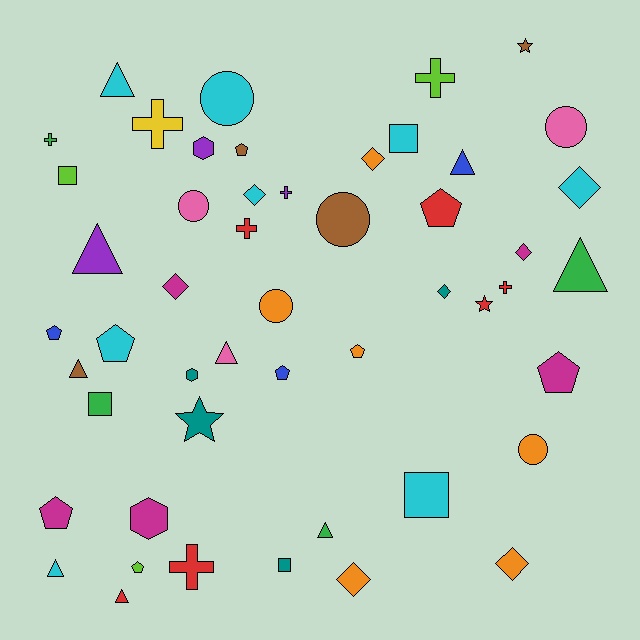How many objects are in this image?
There are 50 objects.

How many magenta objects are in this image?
There are 5 magenta objects.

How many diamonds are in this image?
There are 8 diamonds.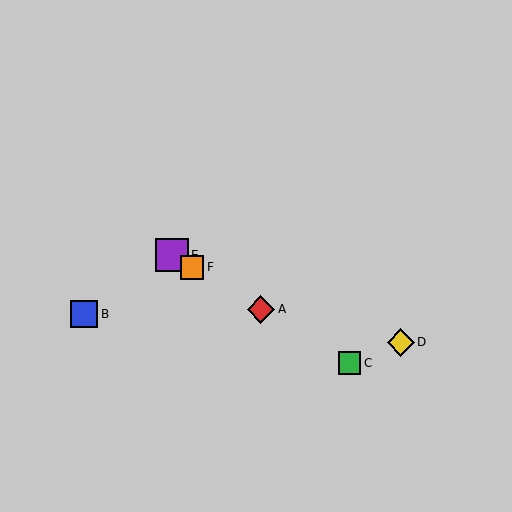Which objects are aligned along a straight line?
Objects A, C, E, F are aligned along a straight line.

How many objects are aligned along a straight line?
4 objects (A, C, E, F) are aligned along a straight line.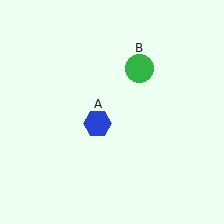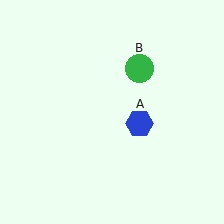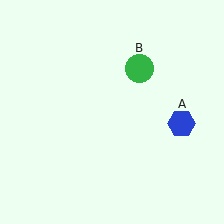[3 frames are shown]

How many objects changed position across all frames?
1 object changed position: blue hexagon (object A).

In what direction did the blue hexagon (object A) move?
The blue hexagon (object A) moved right.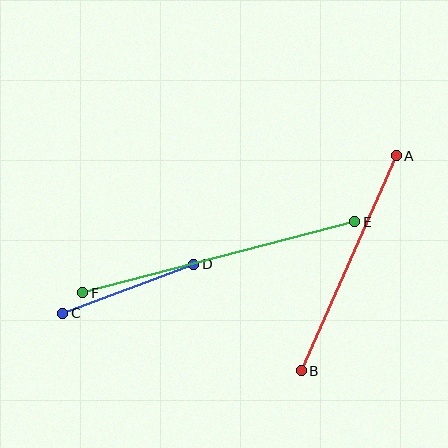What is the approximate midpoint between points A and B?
The midpoint is at approximately (349, 263) pixels.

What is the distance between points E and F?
The distance is approximately 281 pixels.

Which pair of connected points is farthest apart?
Points E and F are farthest apart.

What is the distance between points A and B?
The distance is approximately 235 pixels.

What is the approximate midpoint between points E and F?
The midpoint is at approximately (219, 257) pixels.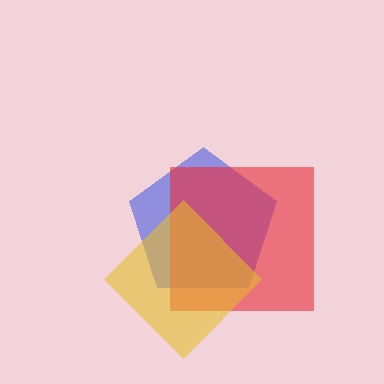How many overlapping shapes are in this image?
There are 3 overlapping shapes in the image.